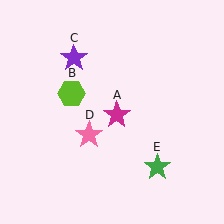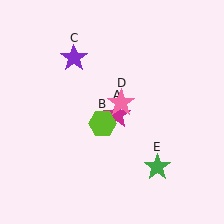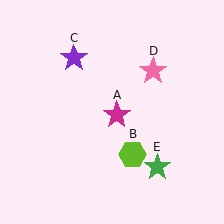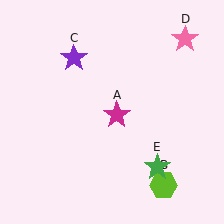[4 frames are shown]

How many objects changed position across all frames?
2 objects changed position: lime hexagon (object B), pink star (object D).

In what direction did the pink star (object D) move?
The pink star (object D) moved up and to the right.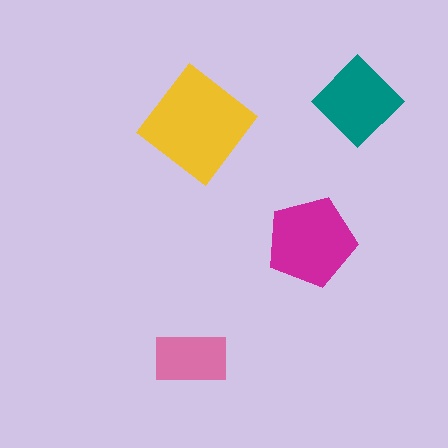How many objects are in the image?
There are 4 objects in the image.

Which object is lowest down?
The pink rectangle is bottommost.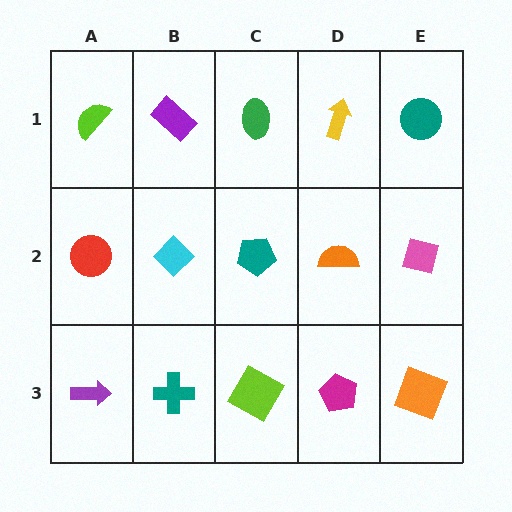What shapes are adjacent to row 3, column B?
A cyan diamond (row 2, column B), a purple arrow (row 3, column A), a lime square (row 3, column C).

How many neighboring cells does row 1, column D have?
3.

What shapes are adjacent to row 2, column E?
A teal circle (row 1, column E), an orange square (row 3, column E), an orange semicircle (row 2, column D).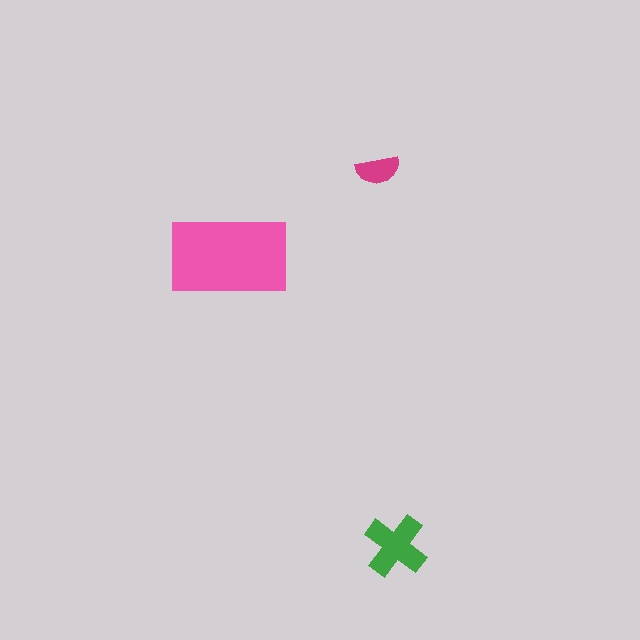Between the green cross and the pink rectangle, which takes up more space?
The pink rectangle.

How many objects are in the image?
There are 3 objects in the image.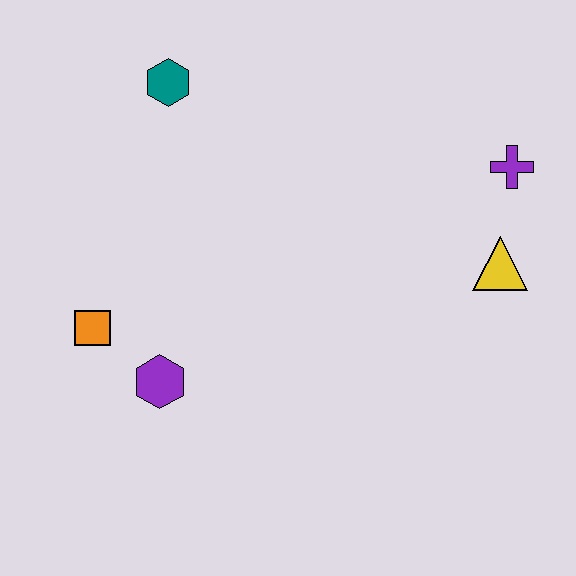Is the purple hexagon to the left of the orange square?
No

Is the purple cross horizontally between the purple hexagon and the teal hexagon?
No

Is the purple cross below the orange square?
No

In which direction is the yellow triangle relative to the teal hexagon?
The yellow triangle is to the right of the teal hexagon.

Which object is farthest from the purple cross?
The orange square is farthest from the purple cross.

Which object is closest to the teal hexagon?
The orange square is closest to the teal hexagon.